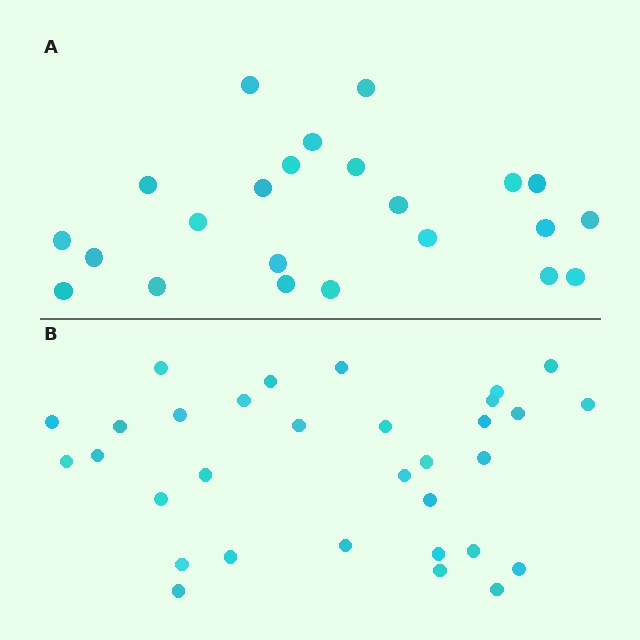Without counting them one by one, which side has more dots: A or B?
Region B (the bottom region) has more dots.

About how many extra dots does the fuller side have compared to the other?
Region B has roughly 8 or so more dots than region A.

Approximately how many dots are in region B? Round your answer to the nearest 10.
About 30 dots. (The exact count is 32, which rounds to 30.)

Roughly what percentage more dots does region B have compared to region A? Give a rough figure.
About 40% more.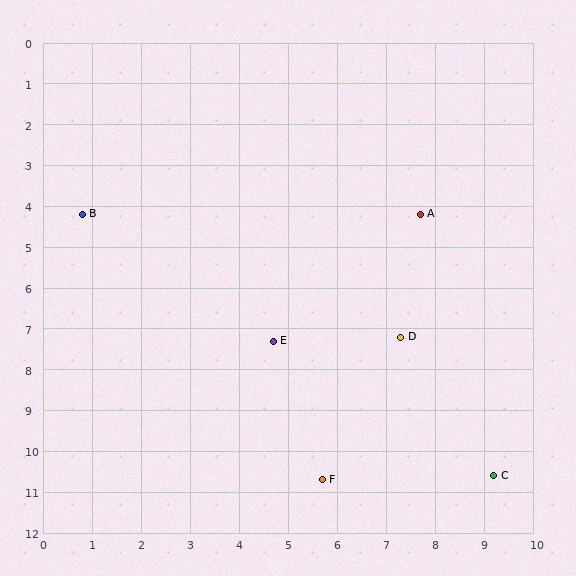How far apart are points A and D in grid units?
Points A and D are about 3.0 grid units apart.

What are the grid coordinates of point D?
Point D is at approximately (7.3, 7.2).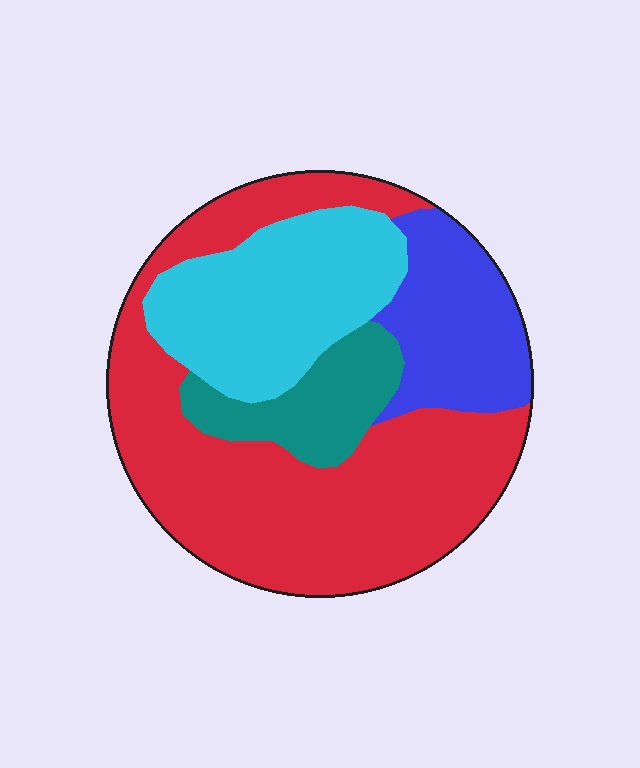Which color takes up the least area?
Teal, at roughly 10%.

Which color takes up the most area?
Red, at roughly 50%.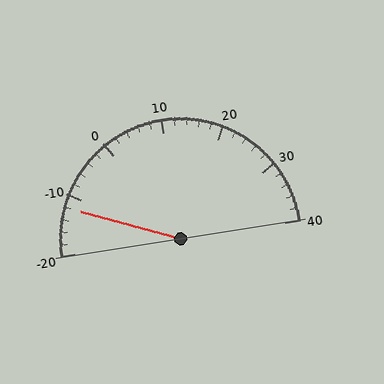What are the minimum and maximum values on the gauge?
The gauge ranges from -20 to 40.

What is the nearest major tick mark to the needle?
The nearest major tick mark is -10.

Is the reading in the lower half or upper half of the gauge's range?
The reading is in the lower half of the range (-20 to 40).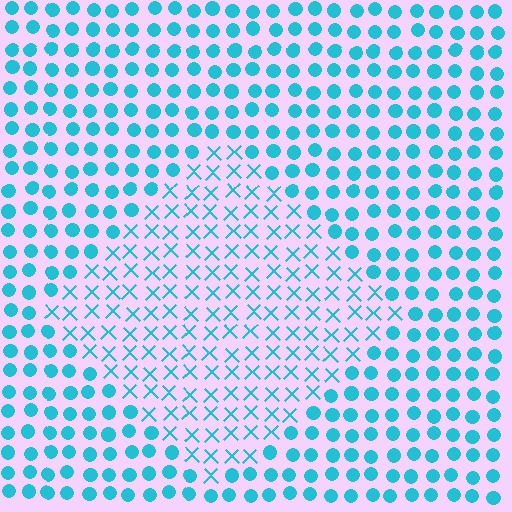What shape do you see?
I see a diamond.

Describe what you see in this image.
The image is filled with small cyan elements arranged in a uniform grid. A diamond-shaped region contains X marks, while the surrounding area contains circles. The boundary is defined purely by the change in element shape.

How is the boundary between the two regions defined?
The boundary is defined by a change in element shape: X marks inside vs. circles outside. All elements share the same color and spacing.